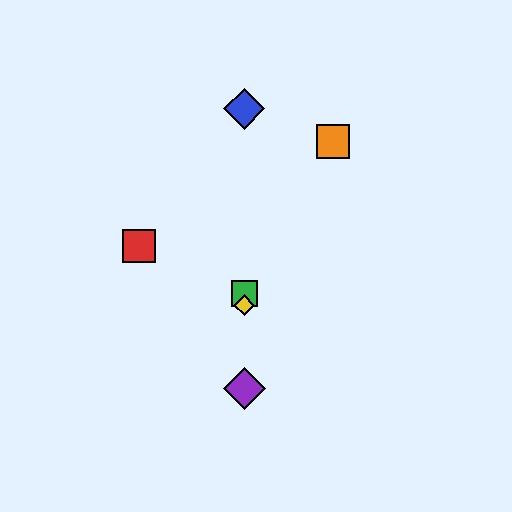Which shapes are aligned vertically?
The blue diamond, the green square, the yellow diamond, the purple diamond are aligned vertically.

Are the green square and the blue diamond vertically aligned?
Yes, both are at x≈244.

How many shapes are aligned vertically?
4 shapes (the blue diamond, the green square, the yellow diamond, the purple diamond) are aligned vertically.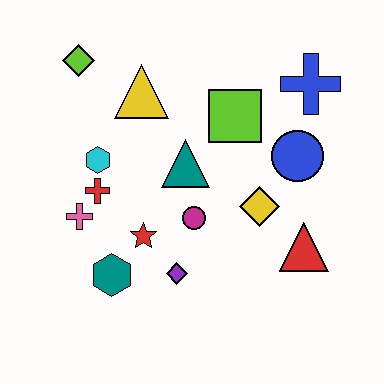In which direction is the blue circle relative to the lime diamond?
The blue circle is to the right of the lime diamond.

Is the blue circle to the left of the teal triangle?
No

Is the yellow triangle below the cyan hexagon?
No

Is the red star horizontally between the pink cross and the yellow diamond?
Yes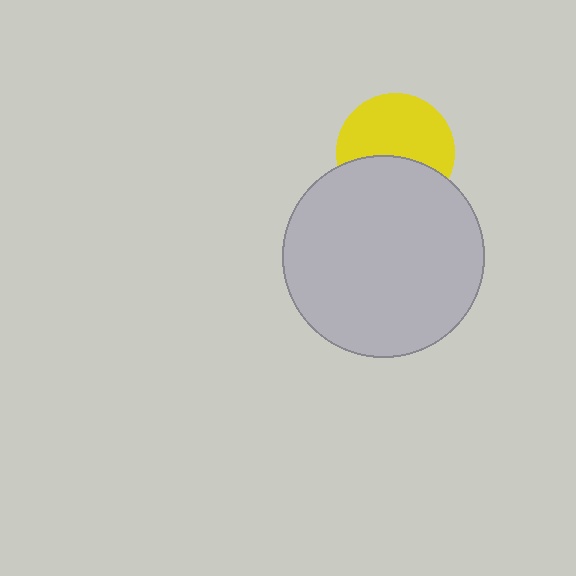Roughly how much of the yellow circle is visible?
About half of it is visible (roughly 60%).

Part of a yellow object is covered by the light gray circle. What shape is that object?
It is a circle.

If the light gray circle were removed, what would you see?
You would see the complete yellow circle.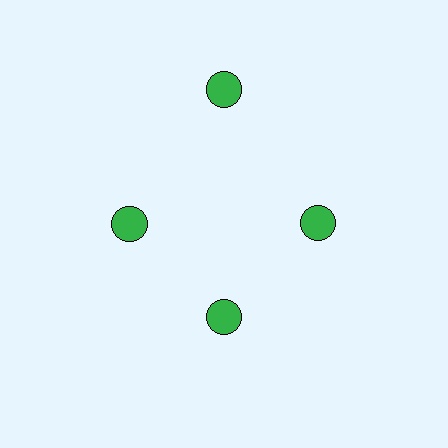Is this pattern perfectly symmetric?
No. The 4 green circles are arranged in a ring, but one element near the 12 o'clock position is pushed outward from the center, breaking the 4-fold rotational symmetry.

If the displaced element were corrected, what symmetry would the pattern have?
It would have 4-fold rotational symmetry — the pattern would map onto itself every 90 degrees.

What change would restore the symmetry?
The symmetry would be restored by moving it inward, back onto the ring so that all 4 circles sit at equal angles and equal distance from the center.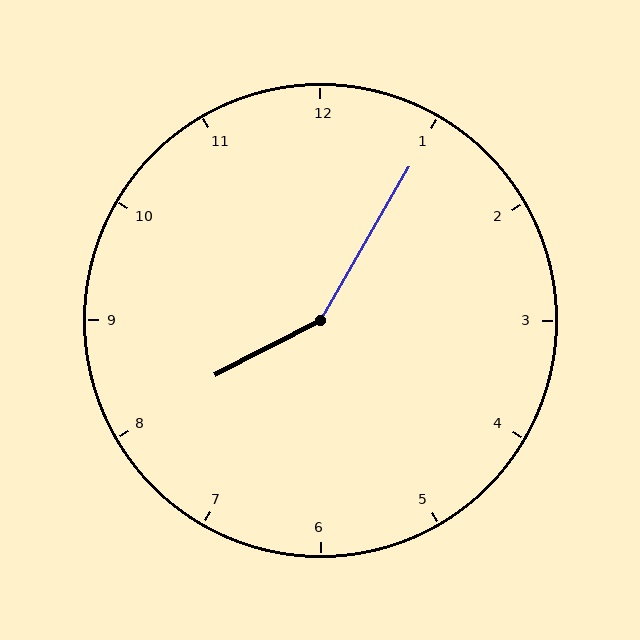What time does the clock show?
8:05.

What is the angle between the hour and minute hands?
Approximately 148 degrees.